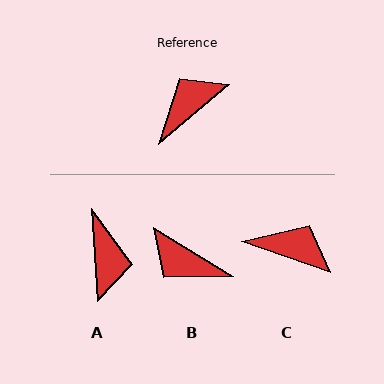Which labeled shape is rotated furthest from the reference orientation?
A, about 127 degrees away.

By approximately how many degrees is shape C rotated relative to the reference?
Approximately 59 degrees clockwise.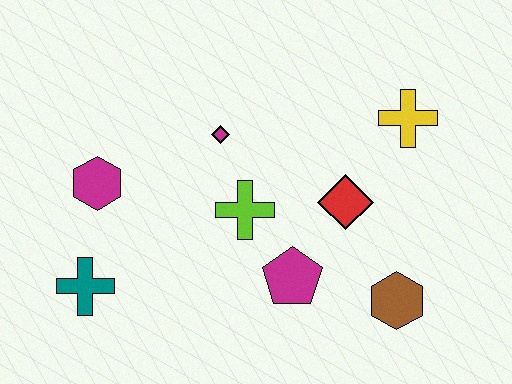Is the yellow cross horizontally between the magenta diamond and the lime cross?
No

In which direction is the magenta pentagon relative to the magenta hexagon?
The magenta pentagon is to the right of the magenta hexagon.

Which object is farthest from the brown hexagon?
The magenta hexagon is farthest from the brown hexagon.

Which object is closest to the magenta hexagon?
The teal cross is closest to the magenta hexagon.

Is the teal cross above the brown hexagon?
Yes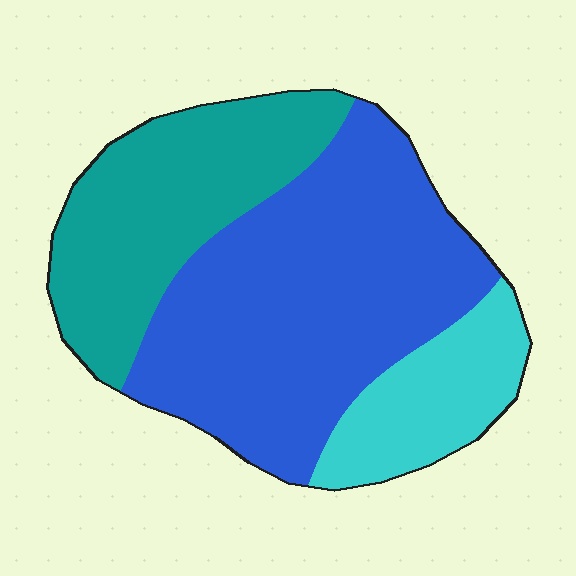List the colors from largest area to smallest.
From largest to smallest: blue, teal, cyan.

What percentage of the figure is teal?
Teal takes up about one third (1/3) of the figure.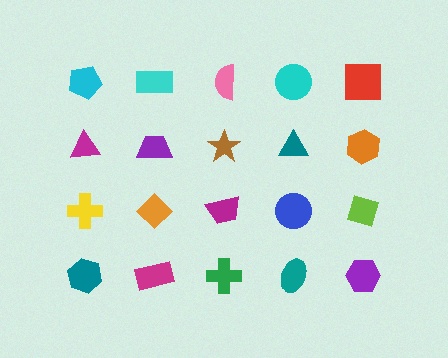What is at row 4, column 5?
A purple hexagon.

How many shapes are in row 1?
5 shapes.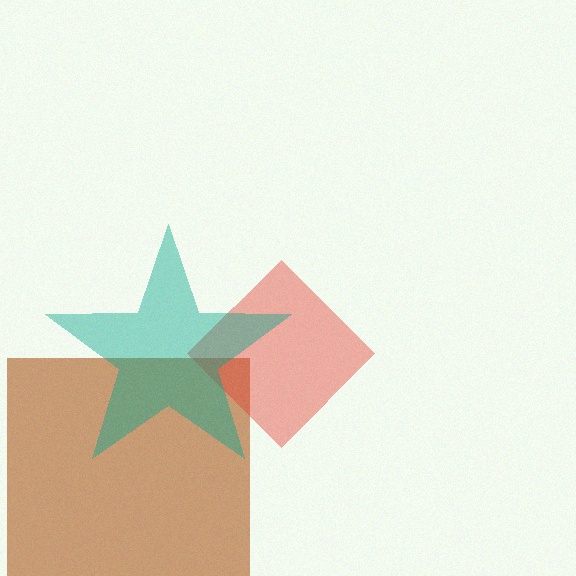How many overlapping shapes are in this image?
There are 3 overlapping shapes in the image.